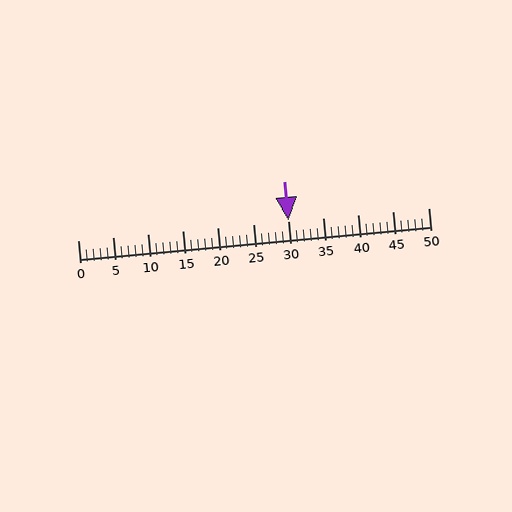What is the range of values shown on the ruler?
The ruler shows values from 0 to 50.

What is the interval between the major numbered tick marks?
The major tick marks are spaced 5 units apart.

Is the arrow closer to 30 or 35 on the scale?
The arrow is closer to 30.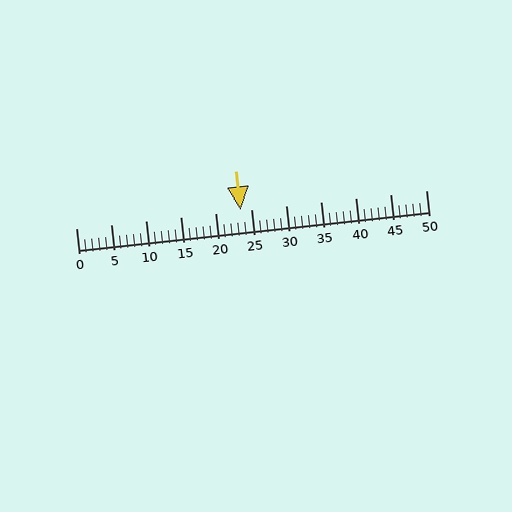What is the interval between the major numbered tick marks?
The major tick marks are spaced 5 units apart.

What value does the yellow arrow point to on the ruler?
The yellow arrow points to approximately 24.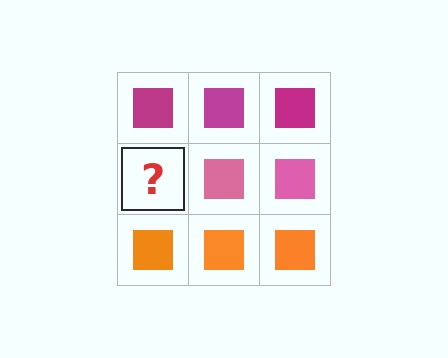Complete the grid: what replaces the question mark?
The question mark should be replaced with a pink square.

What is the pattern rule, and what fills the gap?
The rule is that each row has a consistent color. The gap should be filled with a pink square.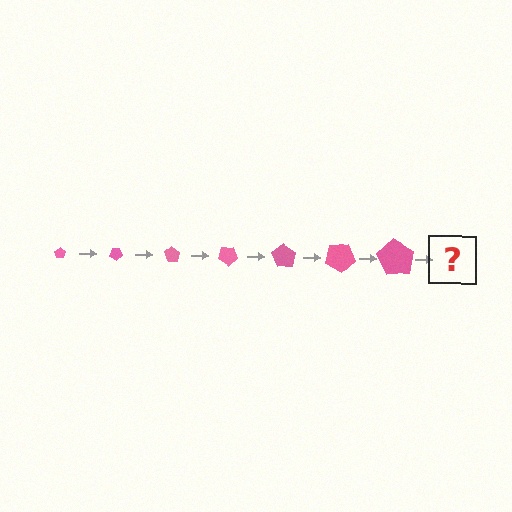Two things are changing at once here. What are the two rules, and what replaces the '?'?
The two rules are that the pentagon grows larger each step and it rotates 35 degrees each step. The '?' should be a pentagon, larger than the previous one and rotated 245 degrees from the start.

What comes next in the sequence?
The next element should be a pentagon, larger than the previous one and rotated 245 degrees from the start.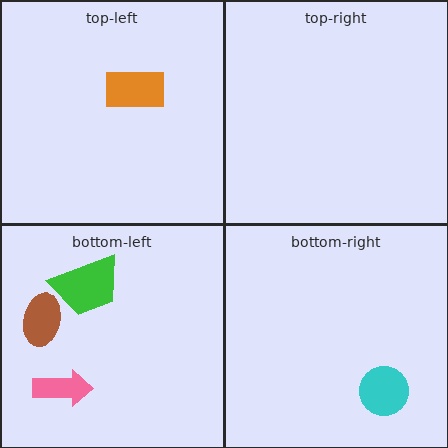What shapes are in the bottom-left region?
The pink arrow, the brown ellipse, the green trapezoid.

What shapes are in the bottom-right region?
The cyan circle.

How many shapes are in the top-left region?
1.